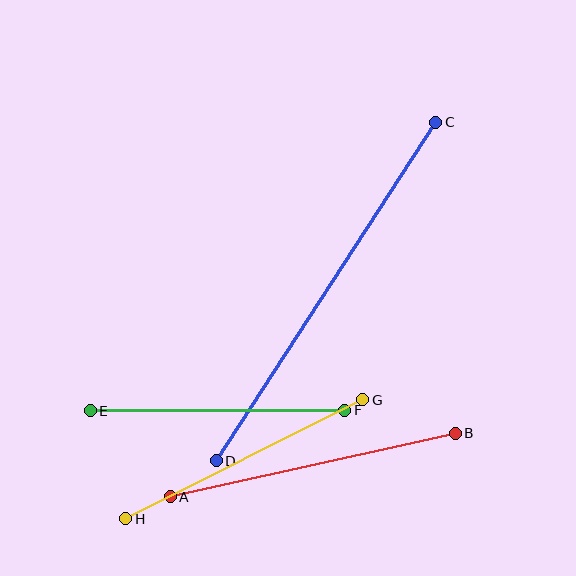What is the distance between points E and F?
The distance is approximately 254 pixels.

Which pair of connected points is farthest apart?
Points C and D are farthest apart.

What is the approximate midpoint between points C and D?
The midpoint is at approximately (326, 292) pixels.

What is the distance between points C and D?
The distance is approximately 404 pixels.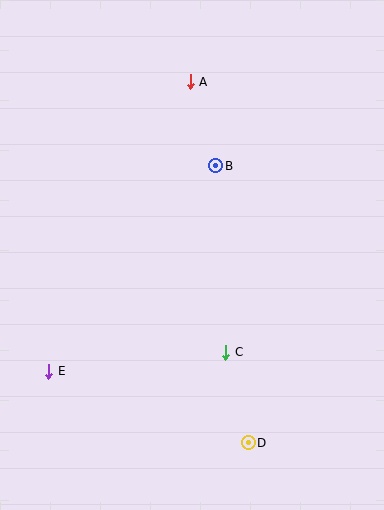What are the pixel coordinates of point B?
Point B is at (216, 166).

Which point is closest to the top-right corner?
Point A is closest to the top-right corner.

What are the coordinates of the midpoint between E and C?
The midpoint between E and C is at (137, 362).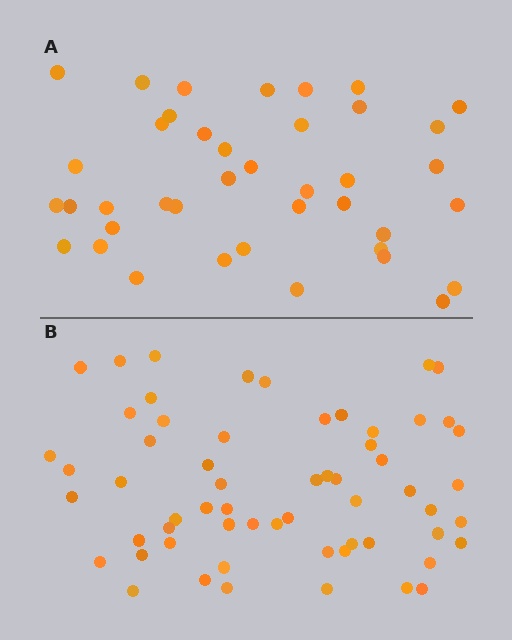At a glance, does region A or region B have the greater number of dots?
Region B (the bottom region) has more dots.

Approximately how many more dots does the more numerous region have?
Region B has approximately 20 more dots than region A.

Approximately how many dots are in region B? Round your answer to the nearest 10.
About 60 dots.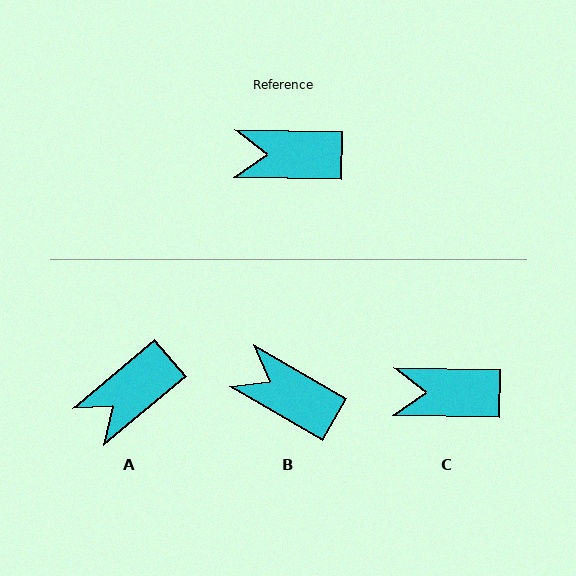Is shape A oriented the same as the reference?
No, it is off by about 41 degrees.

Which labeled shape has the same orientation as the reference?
C.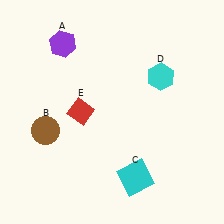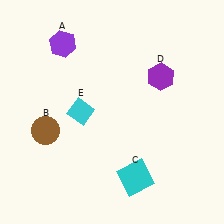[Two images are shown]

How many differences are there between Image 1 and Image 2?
There are 2 differences between the two images.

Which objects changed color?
D changed from cyan to purple. E changed from red to cyan.